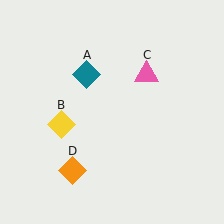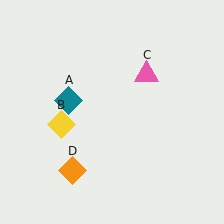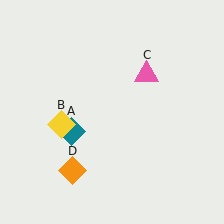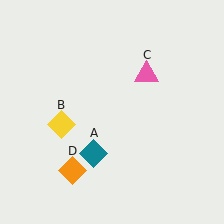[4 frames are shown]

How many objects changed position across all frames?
1 object changed position: teal diamond (object A).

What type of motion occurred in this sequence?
The teal diamond (object A) rotated counterclockwise around the center of the scene.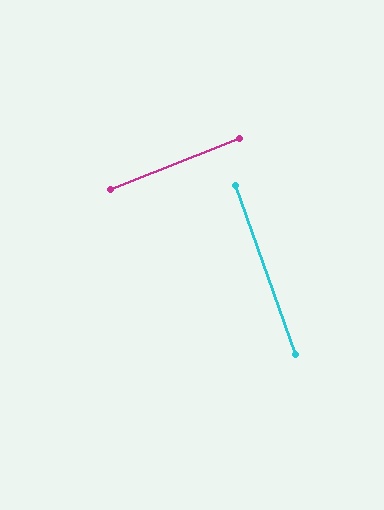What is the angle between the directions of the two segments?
Approximately 88 degrees.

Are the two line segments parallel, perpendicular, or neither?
Perpendicular — they meet at approximately 88°.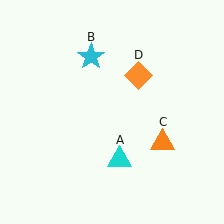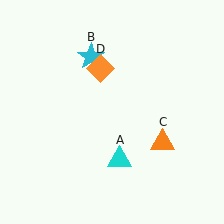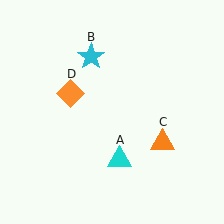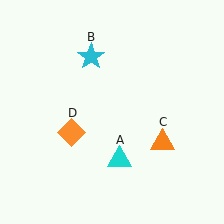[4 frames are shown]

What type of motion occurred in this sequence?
The orange diamond (object D) rotated counterclockwise around the center of the scene.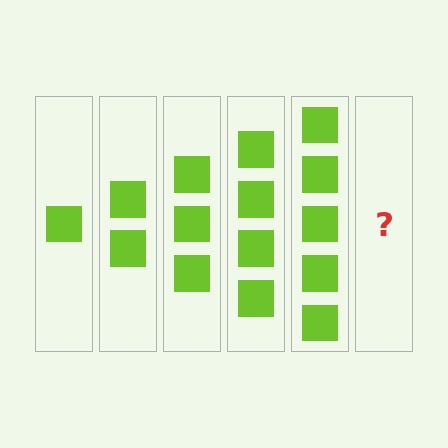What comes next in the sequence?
The next element should be 6 squares.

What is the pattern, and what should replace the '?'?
The pattern is that each step adds one more square. The '?' should be 6 squares.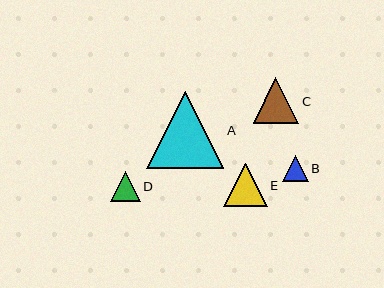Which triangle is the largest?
Triangle A is the largest with a size of approximately 77 pixels.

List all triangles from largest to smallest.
From largest to smallest: A, C, E, D, B.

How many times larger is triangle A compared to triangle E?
Triangle A is approximately 1.8 times the size of triangle E.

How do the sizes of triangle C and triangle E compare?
Triangle C and triangle E are approximately the same size.